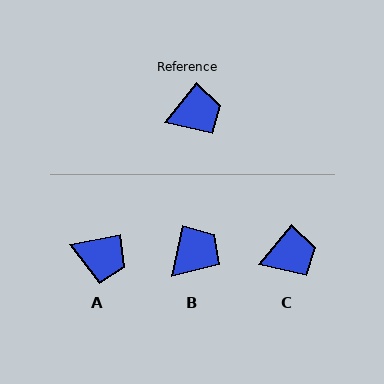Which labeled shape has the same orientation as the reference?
C.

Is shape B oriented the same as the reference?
No, it is off by about 27 degrees.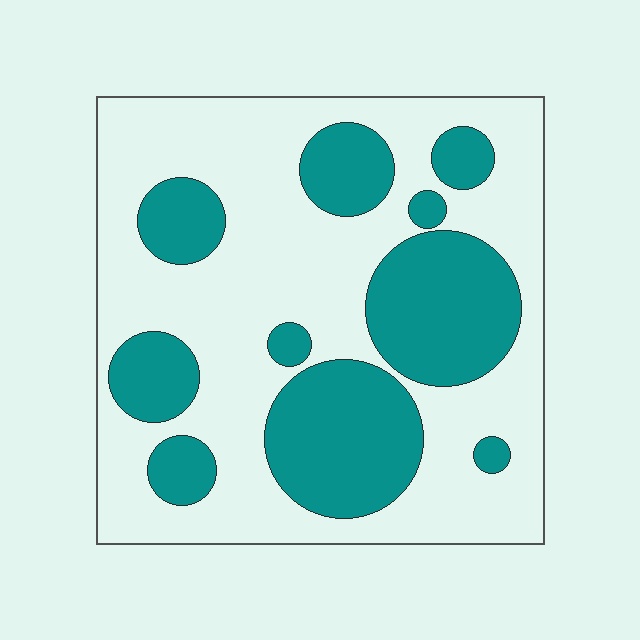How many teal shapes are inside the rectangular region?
10.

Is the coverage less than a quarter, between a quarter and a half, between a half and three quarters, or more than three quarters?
Between a quarter and a half.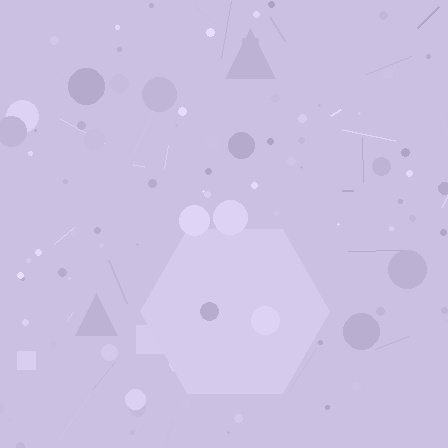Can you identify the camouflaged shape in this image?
The camouflaged shape is a hexagon.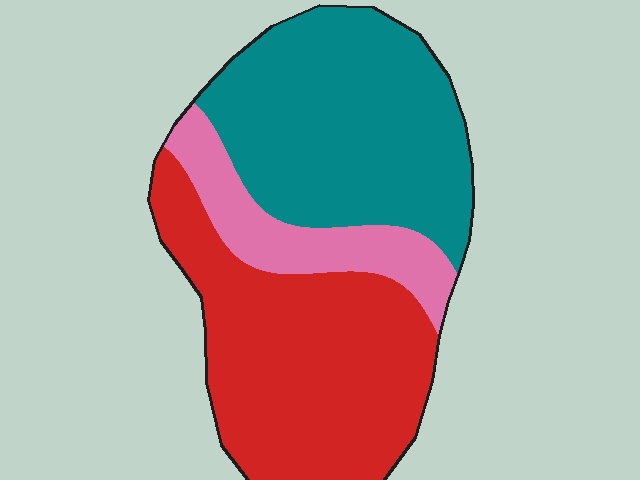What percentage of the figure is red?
Red takes up between a quarter and a half of the figure.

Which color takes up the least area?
Pink, at roughly 15%.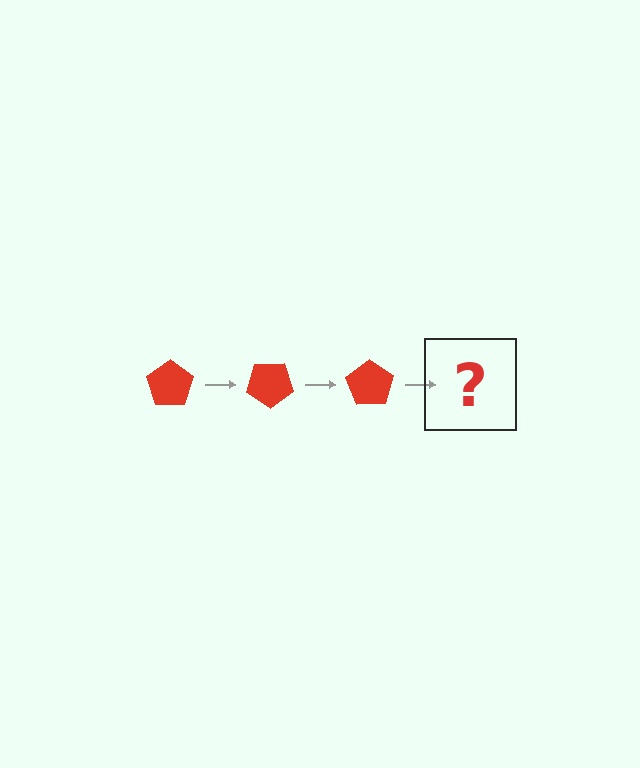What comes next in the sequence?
The next element should be a red pentagon rotated 105 degrees.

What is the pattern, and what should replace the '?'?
The pattern is that the pentagon rotates 35 degrees each step. The '?' should be a red pentagon rotated 105 degrees.